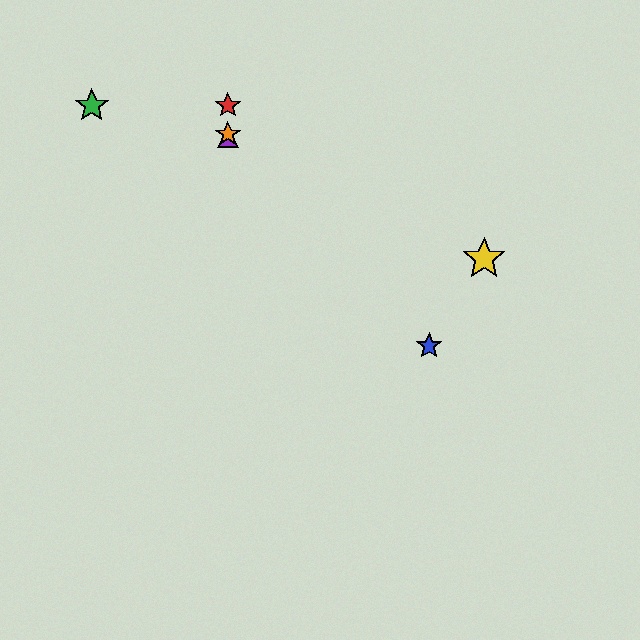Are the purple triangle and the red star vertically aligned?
Yes, both are at x≈228.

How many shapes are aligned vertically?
3 shapes (the red star, the purple triangle, the orange star) are aligned vertically.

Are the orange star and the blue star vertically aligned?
No, the orange star is at x≈228 and the blue star is at x≈429.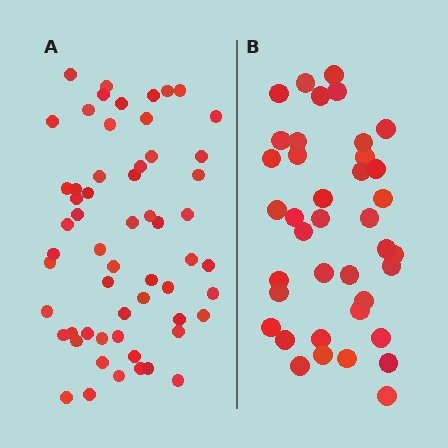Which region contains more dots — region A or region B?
Region A (the left region) has more dots.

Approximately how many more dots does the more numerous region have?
Region A has approximately 20 more dots than region B.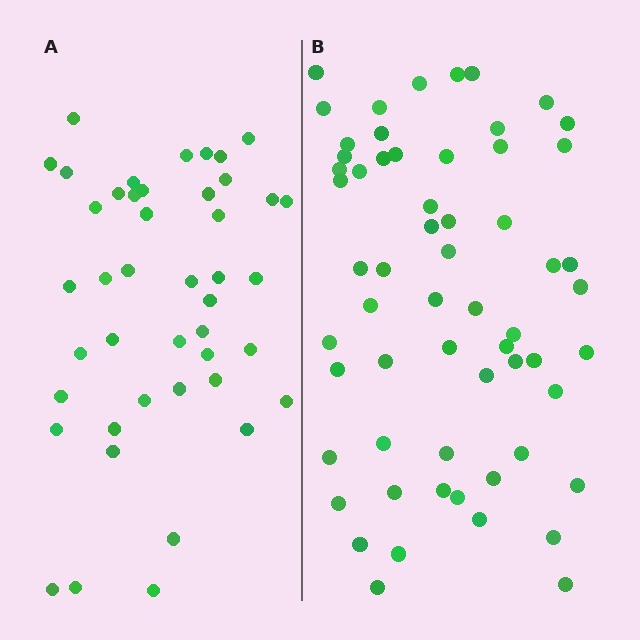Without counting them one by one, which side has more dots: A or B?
Region B (the right region) has more dots.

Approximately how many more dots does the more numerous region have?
Region B has approximately 15 more dots than region A.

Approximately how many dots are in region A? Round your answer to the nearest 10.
About 40 dots. (The exact count is 44, which rounds to 40.)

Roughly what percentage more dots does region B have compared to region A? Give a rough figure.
About 35% more.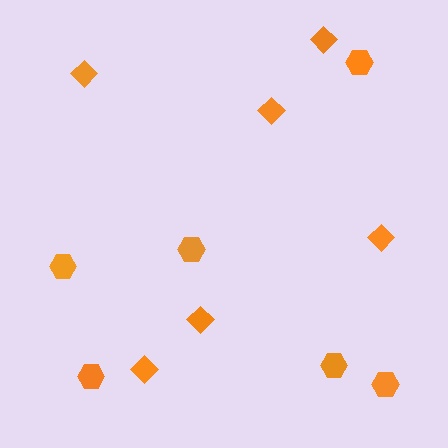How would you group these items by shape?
There are 2 groups: one group of hexagons (6) and one group of diamonds (6).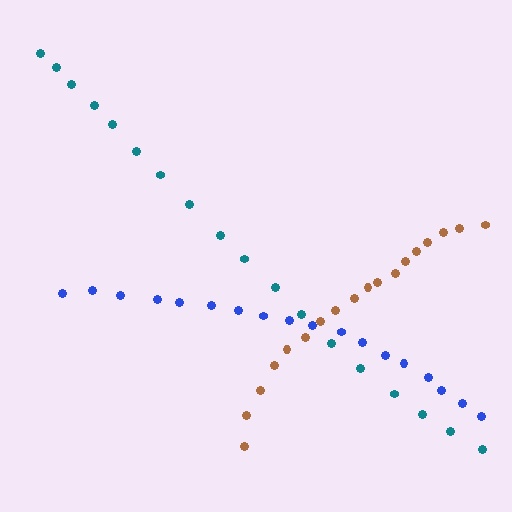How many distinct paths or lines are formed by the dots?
There are 3 distinct paths.